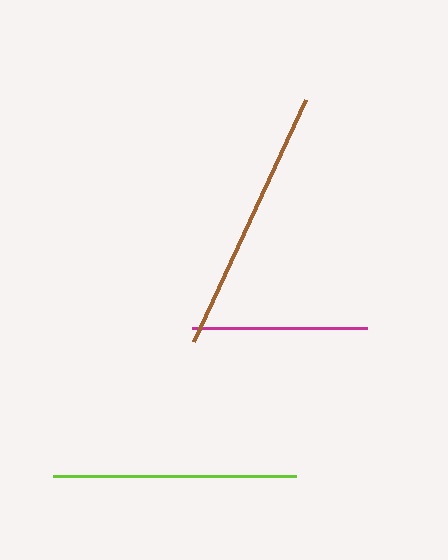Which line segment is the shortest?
The magenta line is the shortest at approximately 175 pixels.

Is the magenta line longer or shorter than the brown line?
The brown line is longer than the magenta line.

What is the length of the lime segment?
The lime segment is approximately 244 pixels long.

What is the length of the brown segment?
The brown segment is approximately 267 pixels long.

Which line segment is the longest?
The brown line is the longest at approximately 267 pixels.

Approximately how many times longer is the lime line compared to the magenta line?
The lime line is approximately 1.4 times the length of the magenta line.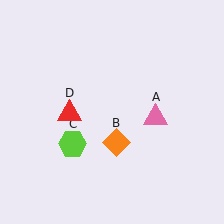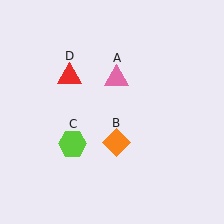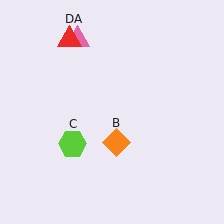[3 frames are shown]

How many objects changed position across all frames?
2 objects changed position: pink triangle (object A), red triangle (object D).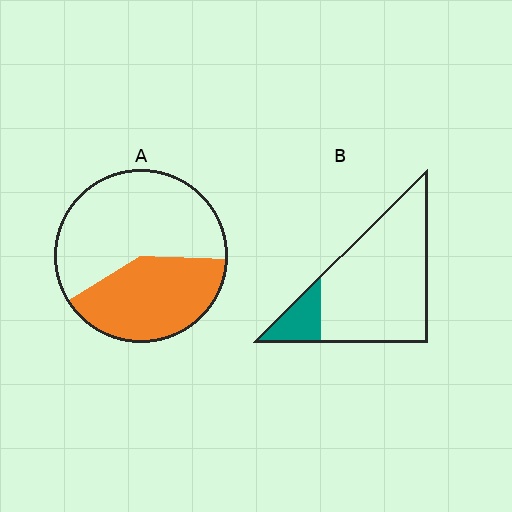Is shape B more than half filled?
No.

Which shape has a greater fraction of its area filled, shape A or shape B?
Shape A.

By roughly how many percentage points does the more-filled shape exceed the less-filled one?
By roughly 25 percentage points (A over B).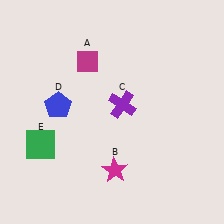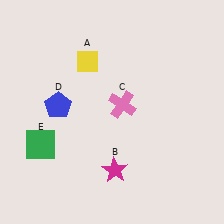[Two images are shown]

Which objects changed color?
A changed from magenta to yellow. C changed from purple to pink.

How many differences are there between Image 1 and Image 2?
There are 2 differences between the two images.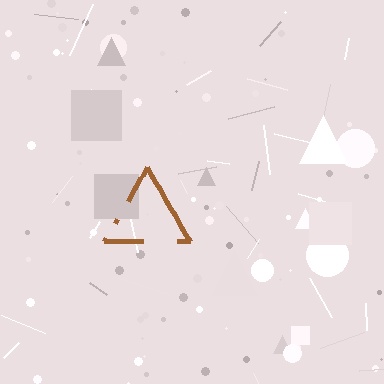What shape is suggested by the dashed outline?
The dashed outline suggests a triangle.